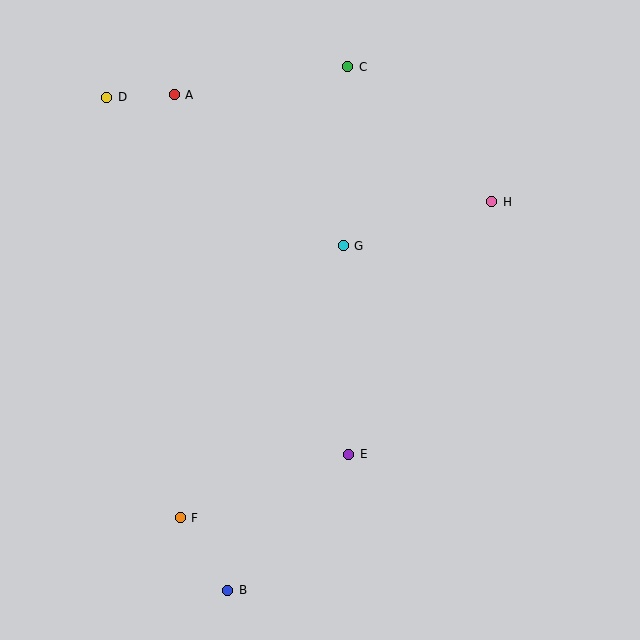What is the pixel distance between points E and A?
The distance between E and A is 400 pixels.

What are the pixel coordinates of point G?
Point G is at (343, 246).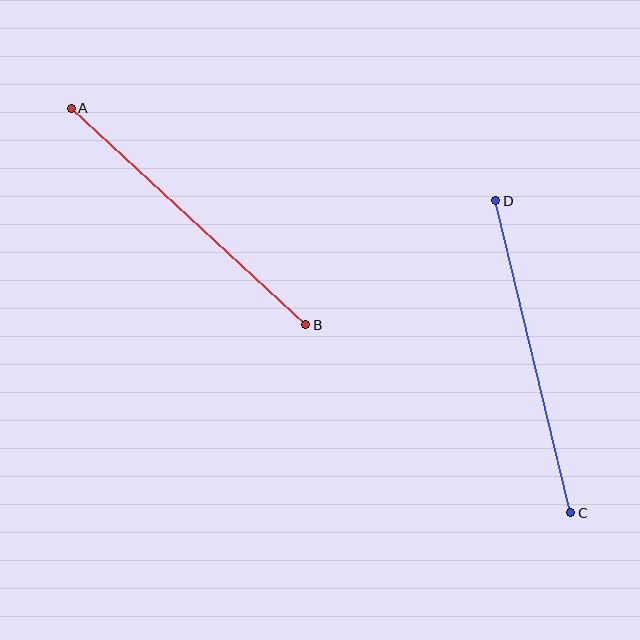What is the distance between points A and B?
The distance is approximately 319 pixels.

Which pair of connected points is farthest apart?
Points C and D are farthest apart.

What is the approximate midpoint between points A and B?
The midpoint is at approximately (189, 217) pixels.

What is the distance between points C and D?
The distance is approximately 321 pixels.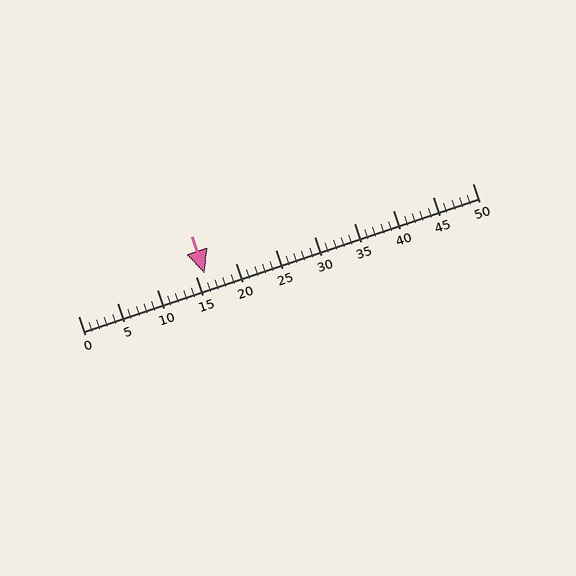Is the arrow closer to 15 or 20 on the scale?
The arrow is closer to 15.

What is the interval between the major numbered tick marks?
The major tick marks are spaced 5 units apart.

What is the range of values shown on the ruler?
The ruler shows values from 0 to 50.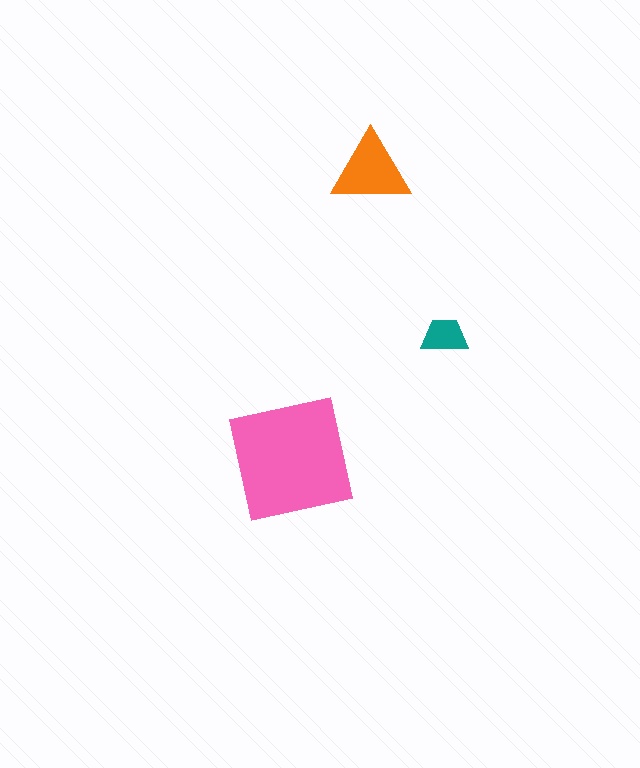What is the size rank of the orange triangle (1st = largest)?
2nd.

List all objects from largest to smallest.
The pink square, the orange triangle, the teal trapezoid.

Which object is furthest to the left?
The pink square is leftmost.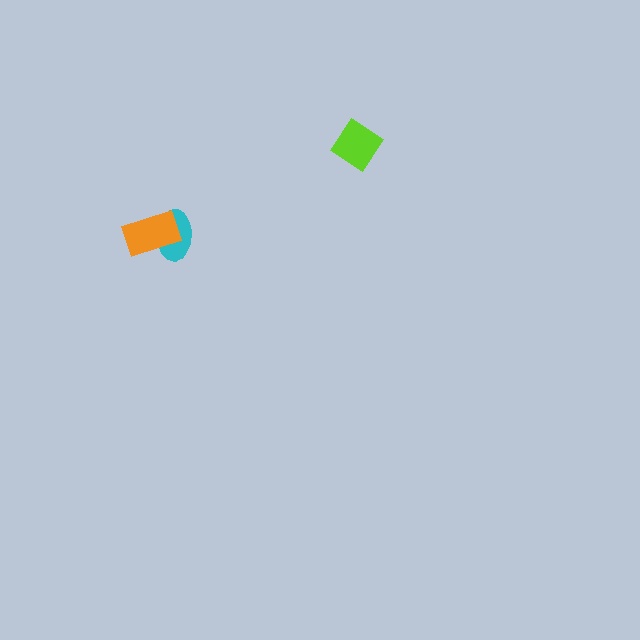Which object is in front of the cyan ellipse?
The orange rectangle is in front of the cyan ellipse.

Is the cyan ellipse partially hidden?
Yes, it is partially covered by another shape.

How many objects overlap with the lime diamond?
0 objects overlap with the lime diamond.